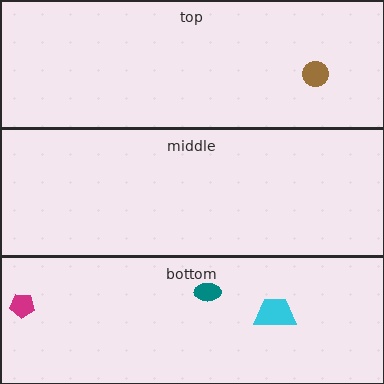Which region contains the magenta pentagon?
The bottom region.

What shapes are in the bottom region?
The magenta pentagon, the cyan trapezoid, the teal ellipse.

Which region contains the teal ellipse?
The bottom region.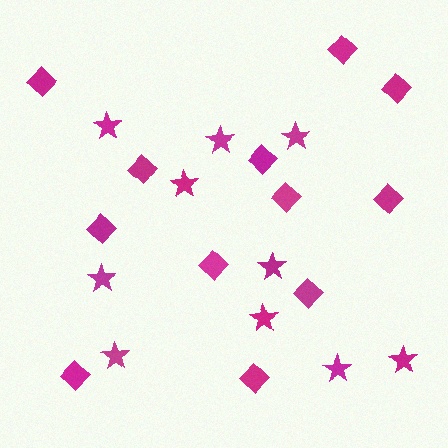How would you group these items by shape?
There are 2 groups: one group of stars (10) and one group of diamonds (12).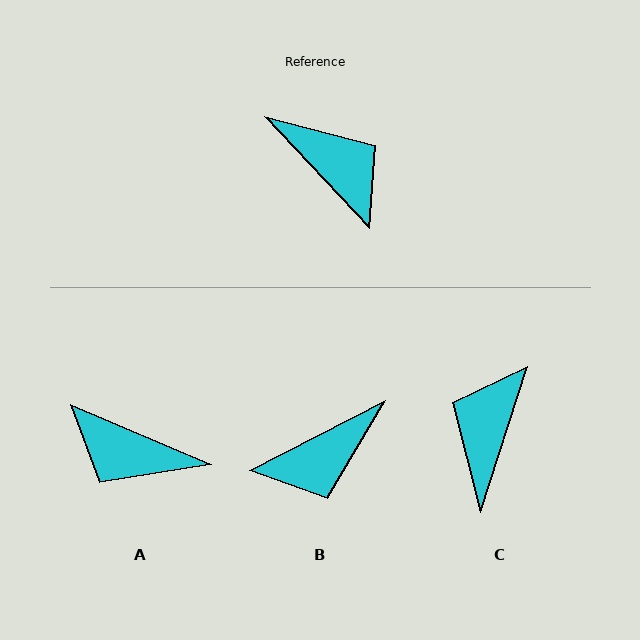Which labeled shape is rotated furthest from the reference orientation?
A, about 156 degrees away.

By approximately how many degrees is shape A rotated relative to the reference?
Approximately 156 degrees clockwise.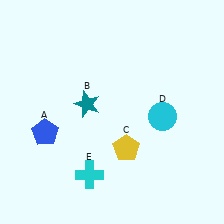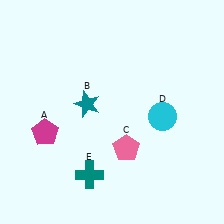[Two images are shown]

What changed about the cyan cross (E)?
In Image 1, E is cyan. In Image 2, it changed to teal.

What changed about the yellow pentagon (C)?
In Image 1, C is yellow. In Image 2, it changed to pink.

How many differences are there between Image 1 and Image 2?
There are 3 differences between the two images.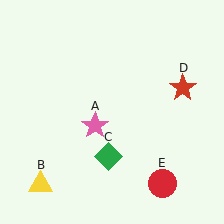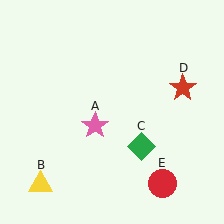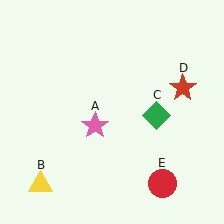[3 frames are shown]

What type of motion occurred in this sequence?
The green diamond (object C) rotated counterclockwise around the center of the scene.